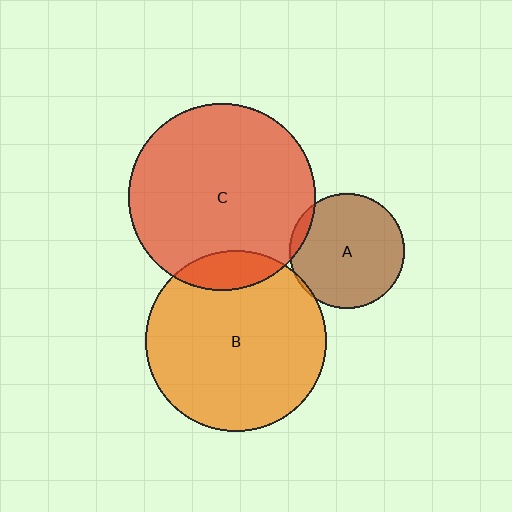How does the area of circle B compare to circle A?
Approximately 2.5 times.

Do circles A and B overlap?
Yes.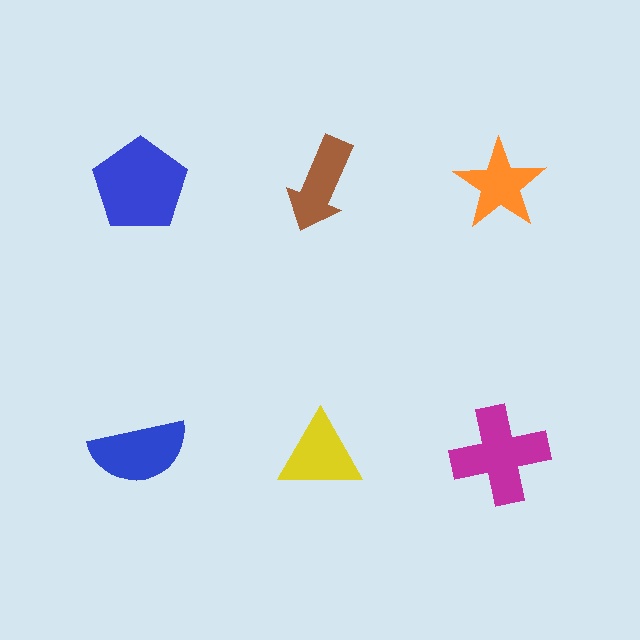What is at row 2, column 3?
A magenta cross.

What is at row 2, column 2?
A yellow triangle.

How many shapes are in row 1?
3 shapes.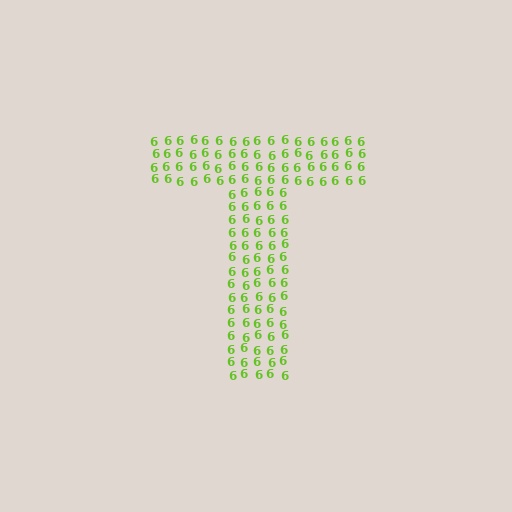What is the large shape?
The large shape is the letter T.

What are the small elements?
The small elements are digit 6's.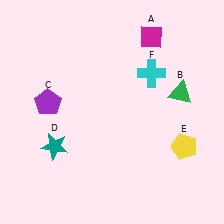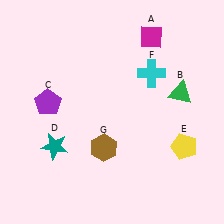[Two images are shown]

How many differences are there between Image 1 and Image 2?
There is 1 difference between the two images.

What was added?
A brown hexagon (G) was added in Image 2.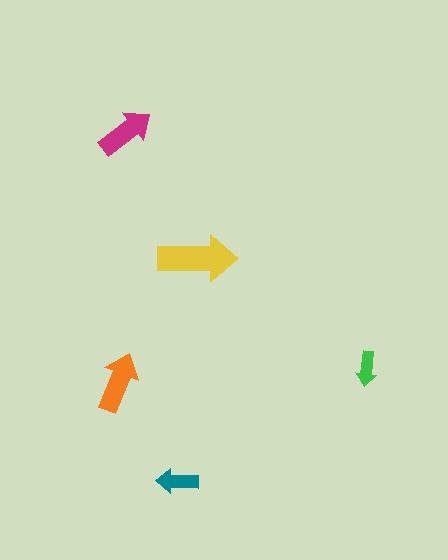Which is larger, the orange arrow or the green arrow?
The orange one.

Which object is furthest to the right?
The green arrow is rightmost.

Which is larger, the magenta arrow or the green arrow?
The magenta one.